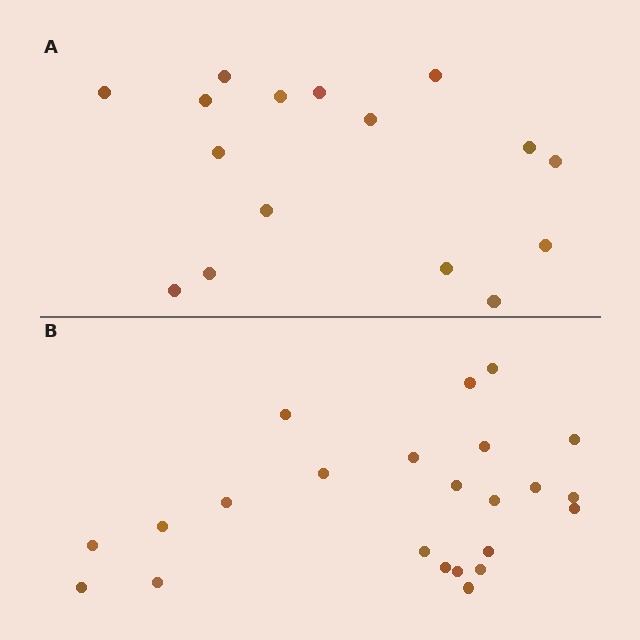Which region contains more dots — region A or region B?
Region B (the bottom region) has more dots.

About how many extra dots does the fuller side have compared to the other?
Region B has roughly 8 or so more dots than region A.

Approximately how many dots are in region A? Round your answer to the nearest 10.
About 20 dots. (The exact count is 16, which rounds to 20.)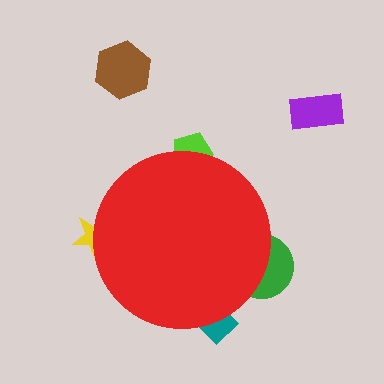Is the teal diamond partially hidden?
Yes, the teal diamond is partially hidden behind the red circle.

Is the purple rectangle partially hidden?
No, the purple rectangle is fully visible.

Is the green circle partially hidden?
Yes, the green circle is partially hidden behind the red circle.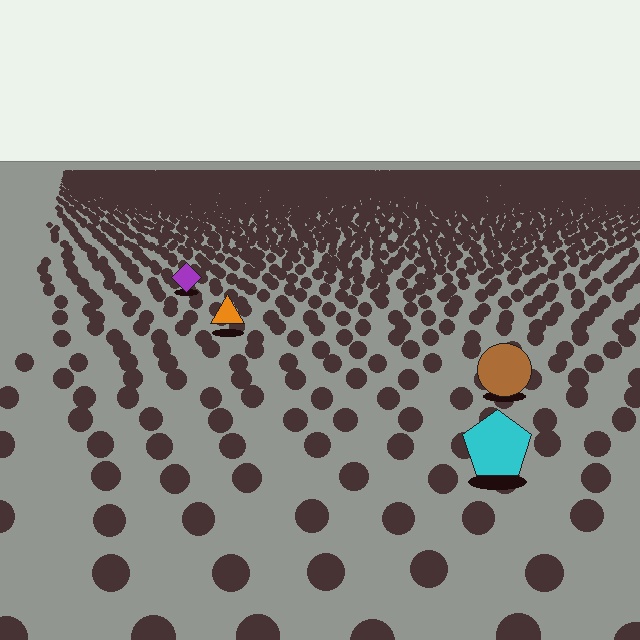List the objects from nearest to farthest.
From nearest to farthest: the cyan pentagon, the brown circle, the orange triangle, the purple diamond.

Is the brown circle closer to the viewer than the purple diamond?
Yes. The brown circle is closer — you can tell from the texture gradient: the ground texture is coarser near it.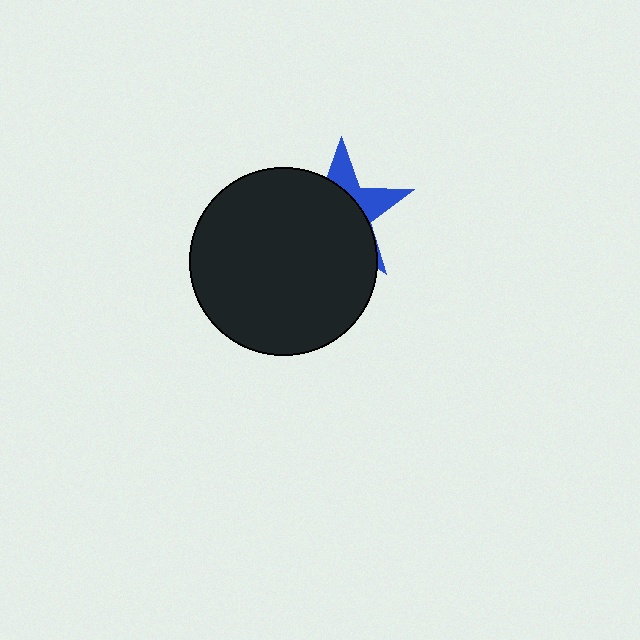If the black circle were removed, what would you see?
You would see the complete blue star.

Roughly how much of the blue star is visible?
A small part of it is visible (roughly 31%).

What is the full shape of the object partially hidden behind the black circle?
The partially hidden object is a blue star.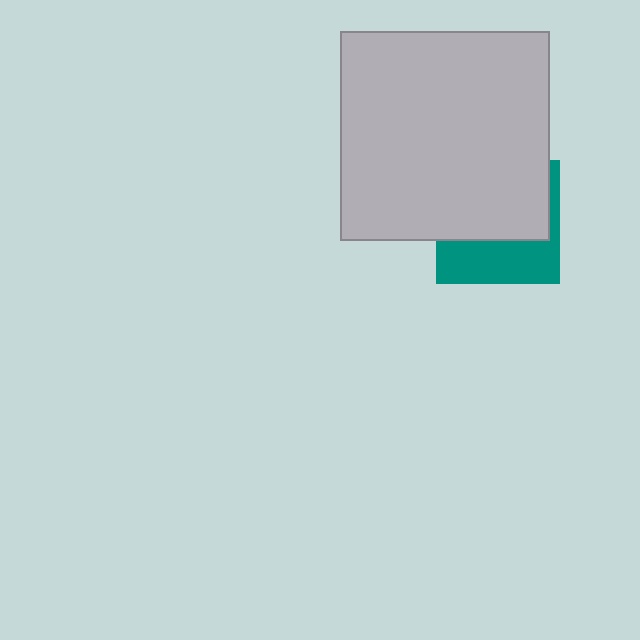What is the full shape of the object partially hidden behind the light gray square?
The partially hidden object is a teal square.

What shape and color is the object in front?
The object in front is a light gray square.